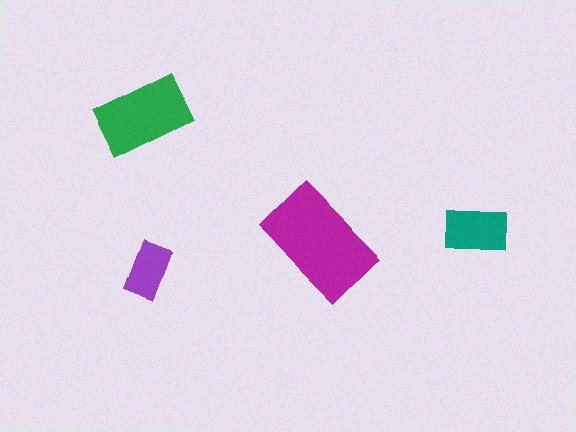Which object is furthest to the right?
The teal rectangle is rightmost.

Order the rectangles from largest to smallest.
the magenta one, the green one, the teal one, the purple one.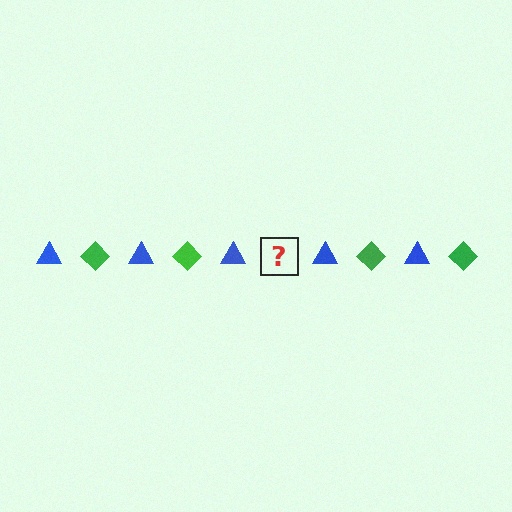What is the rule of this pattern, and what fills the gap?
The rule is that the pattern alternates between blue triangle and green diamond. The gap should be filled with a green diamond.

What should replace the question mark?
The question mark should be replaced with a green diamond.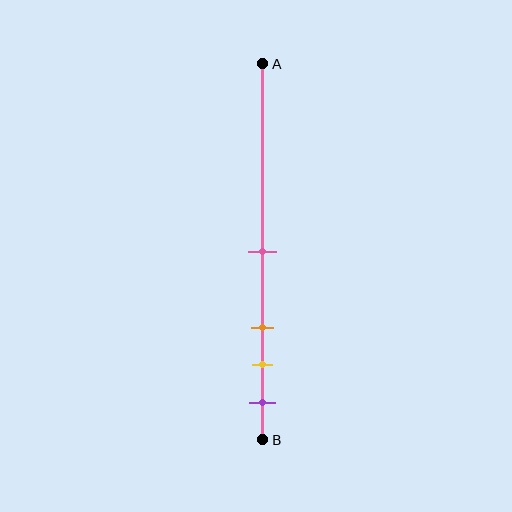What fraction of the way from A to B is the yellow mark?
The yellow mark is approximately 80% (0.8) of the way from A to B.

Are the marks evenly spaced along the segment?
No, the marks are not evenly spaced.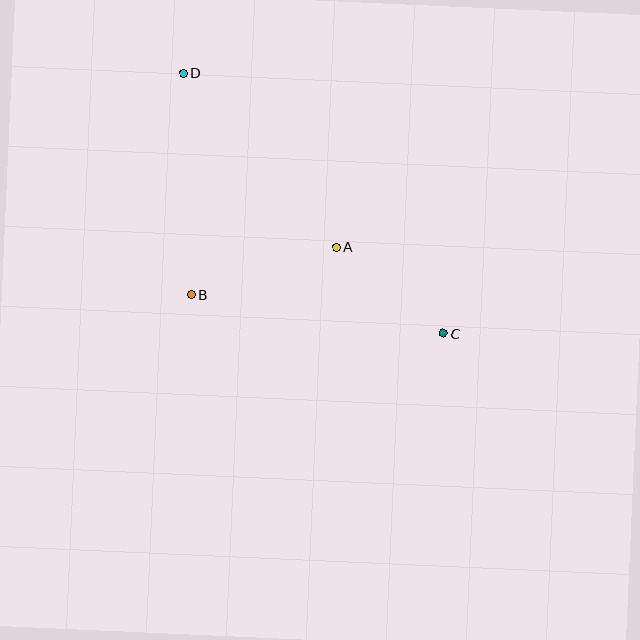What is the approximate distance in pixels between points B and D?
The distance between B and D is approximately 222 pixels.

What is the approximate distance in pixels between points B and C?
The distance between B and C is approximately 255 pixels.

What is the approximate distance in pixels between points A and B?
The distance between A and B is approximately 153 pixels.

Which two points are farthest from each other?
Points C and D are farthest from each other.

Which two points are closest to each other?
Points A and C are closest to each other.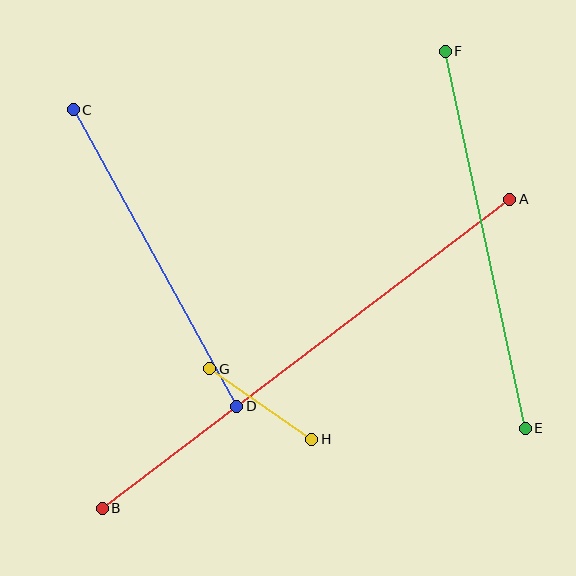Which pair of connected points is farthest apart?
Points A and B are farthest apart.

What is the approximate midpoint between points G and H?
The midpoint is at approximately (261, 404) pixels.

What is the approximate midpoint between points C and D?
The midpoint is at approximately (155, 258) pixels.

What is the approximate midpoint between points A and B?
The midpoint is at approximately (306, 354) pixels.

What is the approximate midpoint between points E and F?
The midpoint is at approximately (485, 240) pixels.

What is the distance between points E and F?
The distance is approximately 385 pixels.